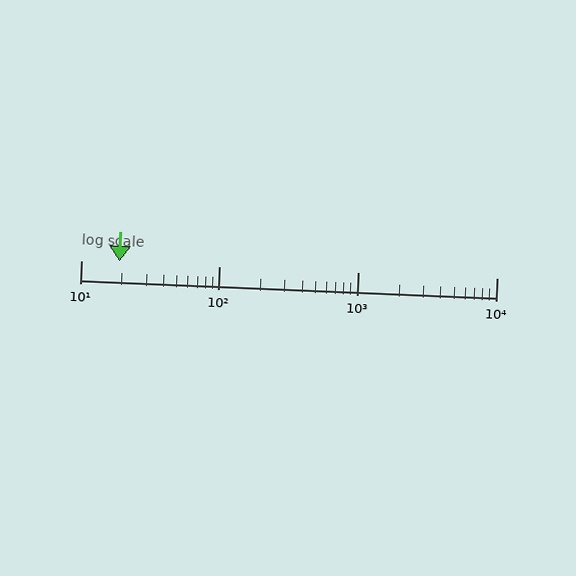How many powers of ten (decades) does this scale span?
The scale spans 3 decades, from 10 to 10000.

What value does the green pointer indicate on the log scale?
The pointer indicates approximately 19.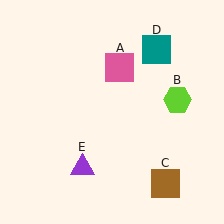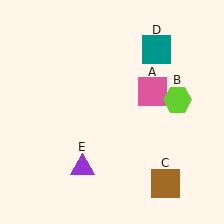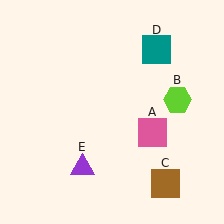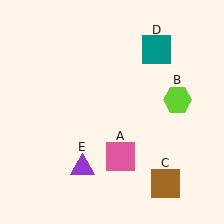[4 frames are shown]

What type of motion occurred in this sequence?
The pink square (object A) rotated clockwise around the center of the scene.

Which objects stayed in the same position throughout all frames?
Lime hexagon (object B) and brown square (object C) and teal square (object D) and purple triangle (object E) remained stationary.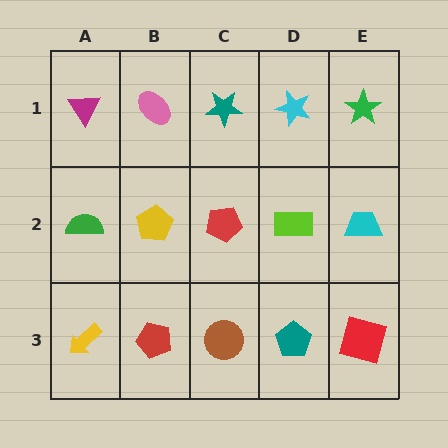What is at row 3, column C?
A brown circle.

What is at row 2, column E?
A cyan trapezoid.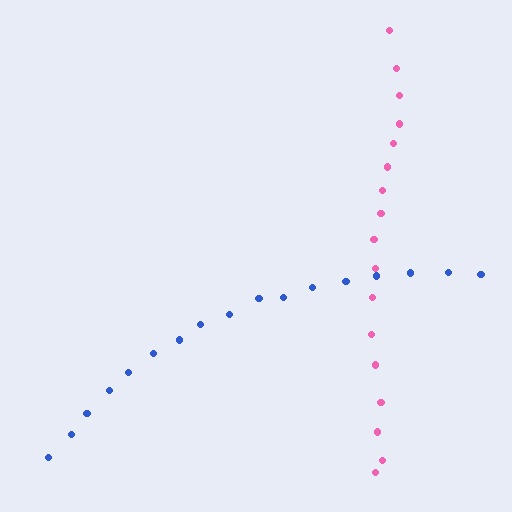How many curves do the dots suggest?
There are 2 distinct paths.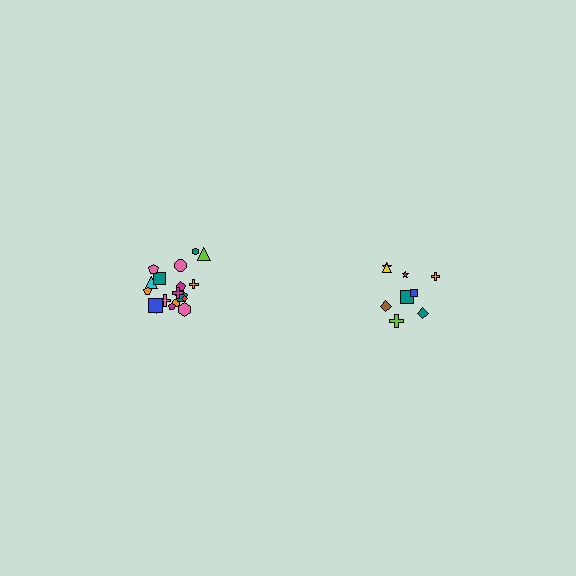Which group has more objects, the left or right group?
The left group.